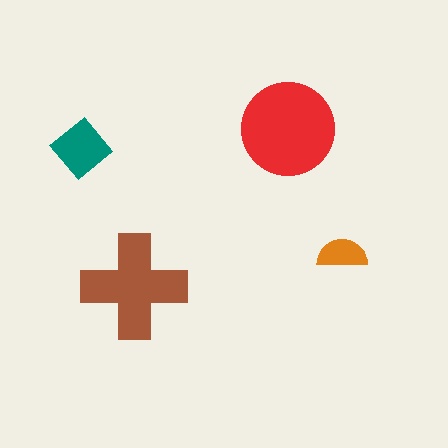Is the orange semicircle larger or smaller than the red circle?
Smaller.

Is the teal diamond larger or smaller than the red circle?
Smaller.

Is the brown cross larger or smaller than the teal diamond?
Larger.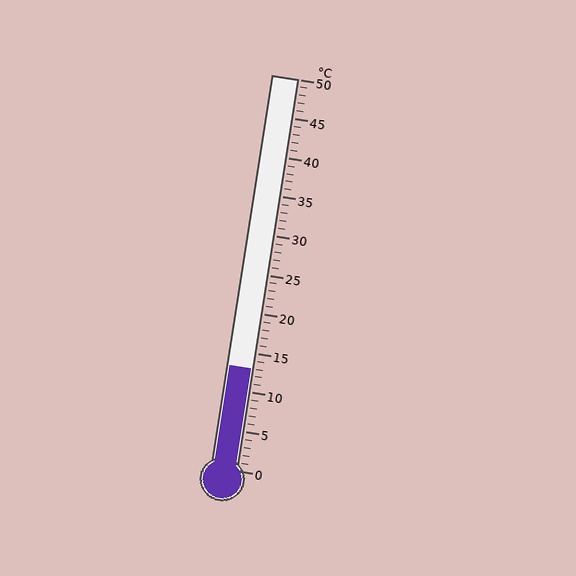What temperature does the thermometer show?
The thermometer shows approximately 13°C.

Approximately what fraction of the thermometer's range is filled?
The thermometer is filled to approximately 25% of its range.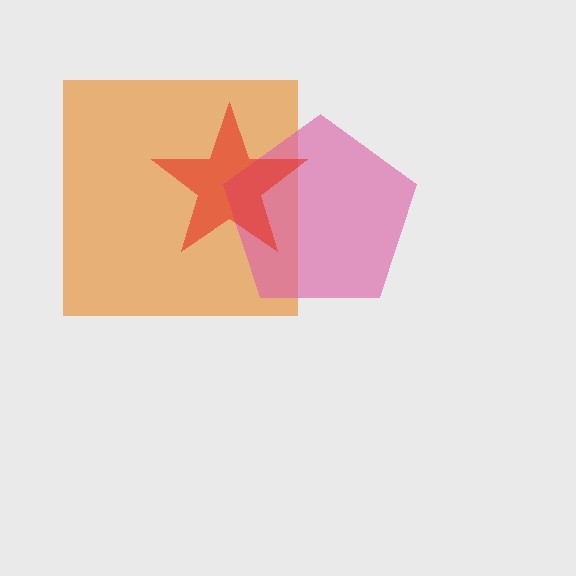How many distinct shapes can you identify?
There are 3 distinct shapes: an orange square, a pink pentagon, a red star.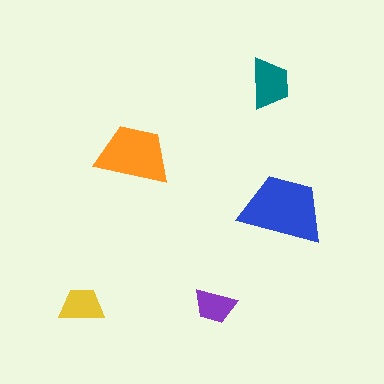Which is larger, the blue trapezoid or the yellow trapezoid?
The blue one.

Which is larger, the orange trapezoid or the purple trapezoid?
The orange one.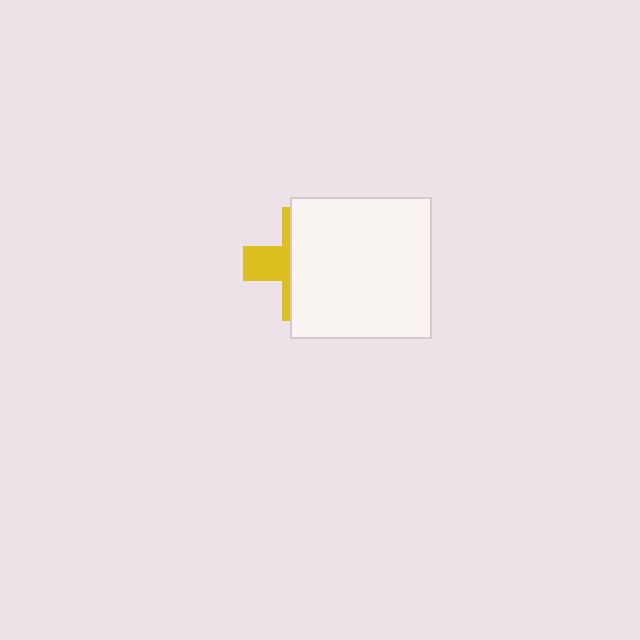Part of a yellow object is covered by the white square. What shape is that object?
It is a cross.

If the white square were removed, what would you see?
You would see the complete yellow cross.